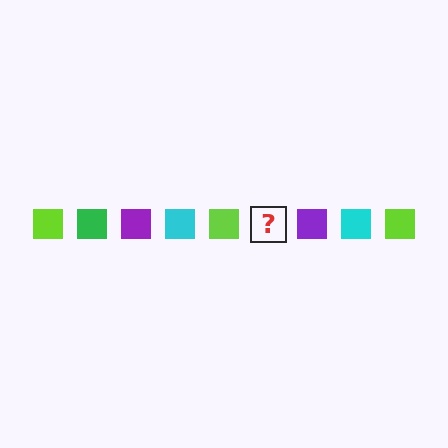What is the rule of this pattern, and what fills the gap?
The rule is that the pattern cycles through lime, green, purple, cyan squares. The gap should be filled with a green square.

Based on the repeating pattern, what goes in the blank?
The blank should be a green square.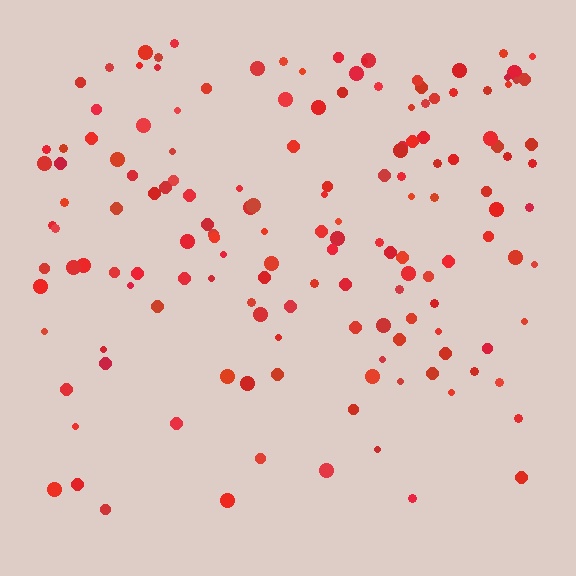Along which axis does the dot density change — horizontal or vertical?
Vertical.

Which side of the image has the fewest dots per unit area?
The bottom.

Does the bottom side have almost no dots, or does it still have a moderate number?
Still a moderate number, just noticeably fewer than the top.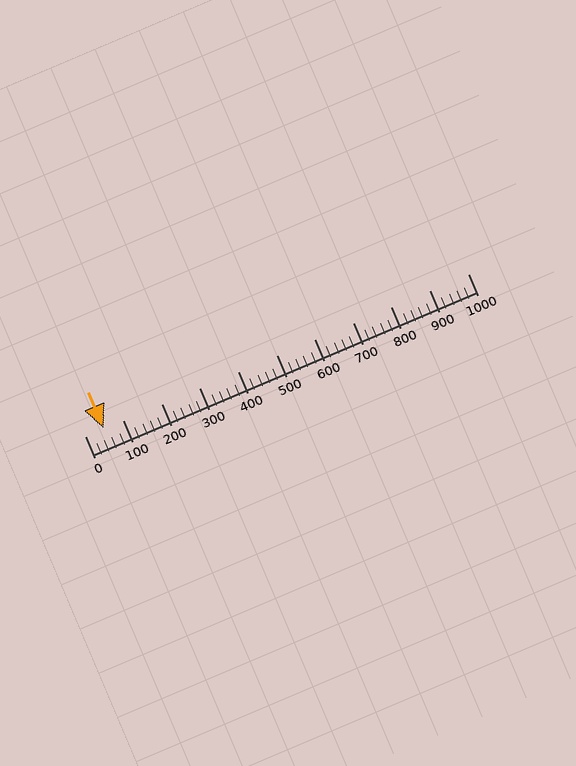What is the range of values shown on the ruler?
The ruler shows values from 0 to 1000.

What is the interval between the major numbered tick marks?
The major tick marks are spaced 100 units apart.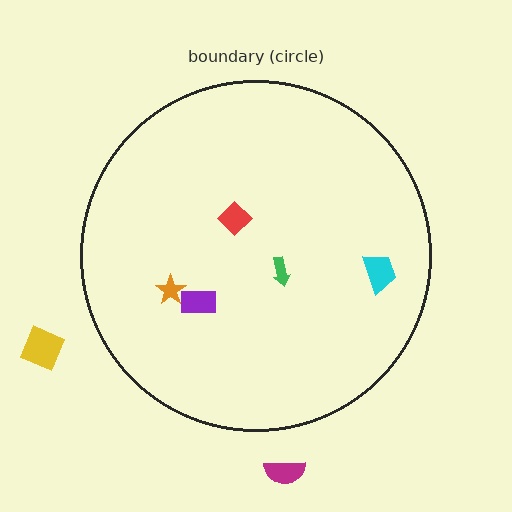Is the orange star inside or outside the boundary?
Inside.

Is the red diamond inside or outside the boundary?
Inside.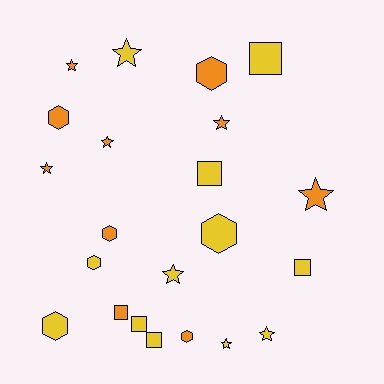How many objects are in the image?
There are 22 objects.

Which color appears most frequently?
Yellow, with 12 objects.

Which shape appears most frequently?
Star, with 9 objects.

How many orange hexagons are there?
There are 4 orange hexagons.